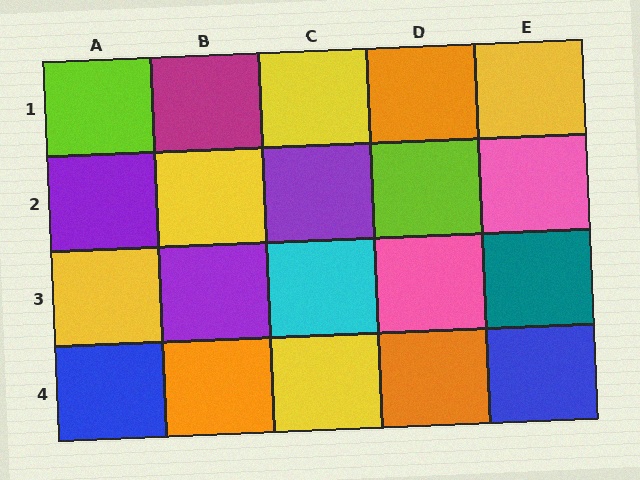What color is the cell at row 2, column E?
Pink.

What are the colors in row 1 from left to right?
Lime, magenta, yellow, orange, yellow.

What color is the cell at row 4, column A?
Blue.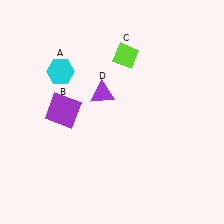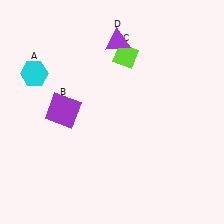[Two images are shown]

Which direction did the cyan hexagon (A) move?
The cyan hexagon (A) moved left.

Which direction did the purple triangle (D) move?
The purple triangle (D) moved up.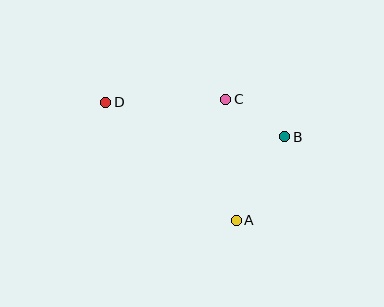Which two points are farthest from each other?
Points B and D are farthest from each other.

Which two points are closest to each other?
Points B and C are closest to each other.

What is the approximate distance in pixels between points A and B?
The distance between A and B is approximately 96 pixels.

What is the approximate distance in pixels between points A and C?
The distance between A and C is approximately 121 pixels.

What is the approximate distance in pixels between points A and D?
The distance between A and D is approximately 176 pixels.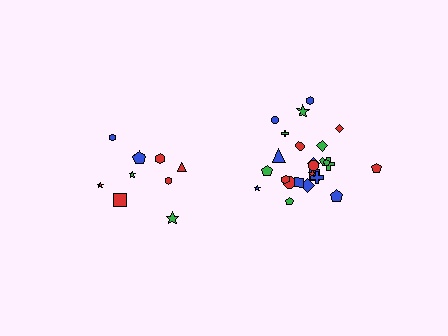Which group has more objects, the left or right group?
The right group.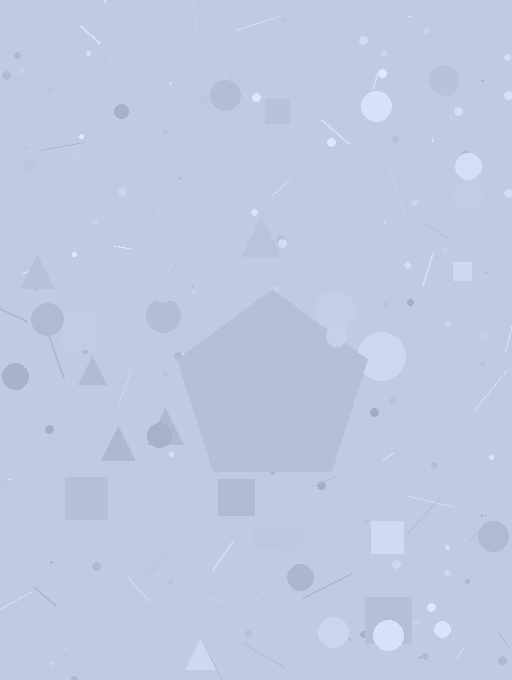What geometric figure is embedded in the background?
A pentagon is embedded in the background.